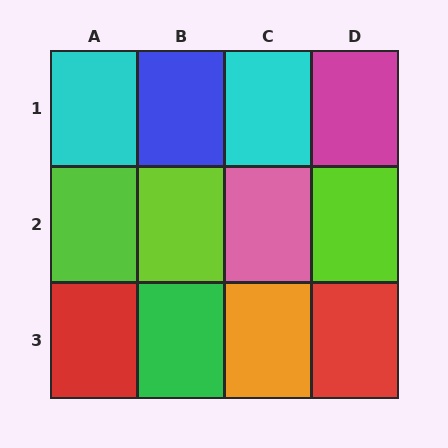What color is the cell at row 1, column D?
Magenta.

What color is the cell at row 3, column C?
Orange.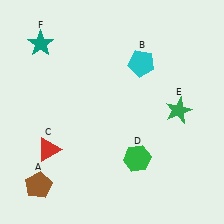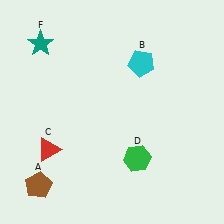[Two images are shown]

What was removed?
The green star (E) was removed in Image 2.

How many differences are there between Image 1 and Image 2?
There is 1 difference between the two images.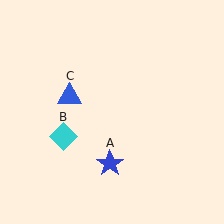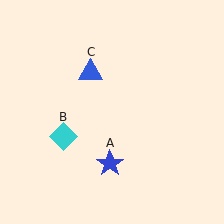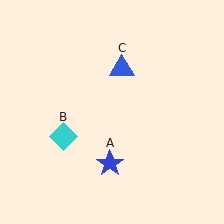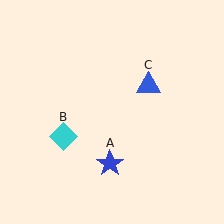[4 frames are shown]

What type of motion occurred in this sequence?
The blue triangle (object C) rotated clockwise around the center of the scene.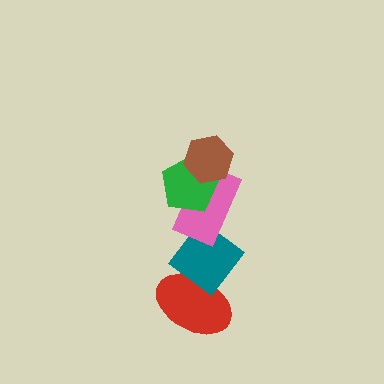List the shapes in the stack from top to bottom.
From top to bottom: the brown hexagon, the green pentagon, the pink rectangle, the teal diamond, the red ellipse.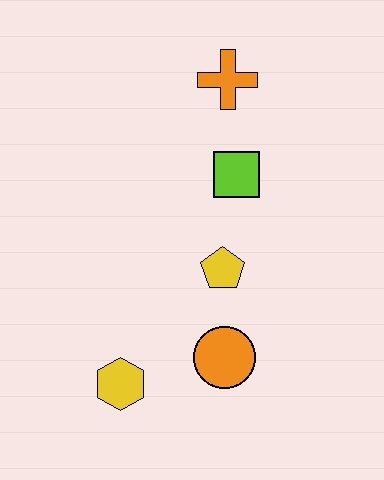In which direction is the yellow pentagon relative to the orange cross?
The yellow pentagon is below the orange cross.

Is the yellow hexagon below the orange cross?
Yes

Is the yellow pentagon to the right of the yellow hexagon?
Yes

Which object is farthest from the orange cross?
The yellow hexagon is farthest from the orange cross.